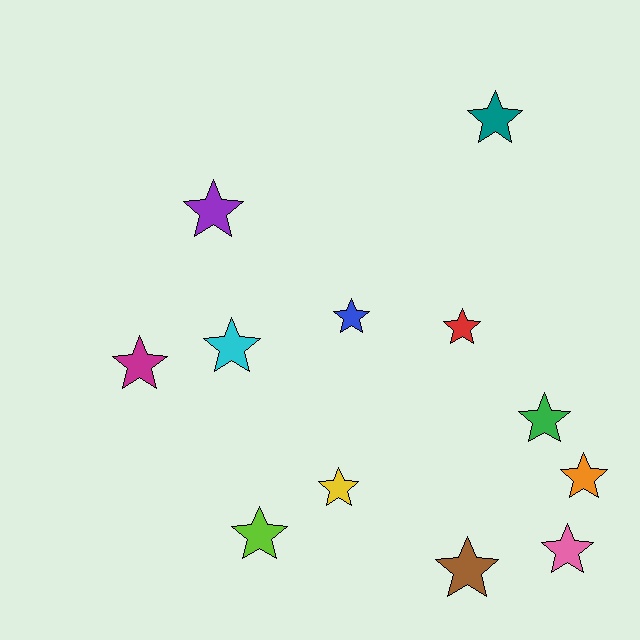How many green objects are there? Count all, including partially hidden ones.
There is 1 green object.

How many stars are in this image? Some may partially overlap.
There are 12 stars.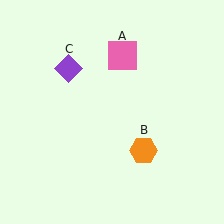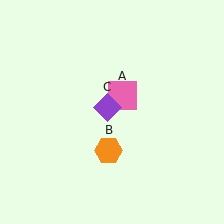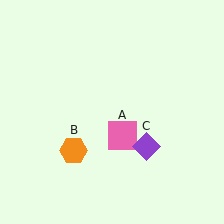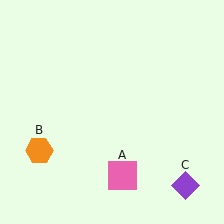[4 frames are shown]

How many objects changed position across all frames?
3 objects changed position: pink square (object A), orange hexagon (object B), purple diamond (object C).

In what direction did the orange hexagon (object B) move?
The orange hexagon (object B) moved left.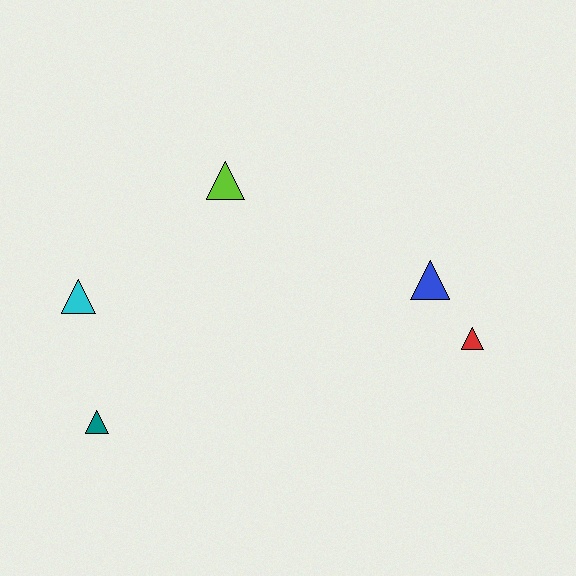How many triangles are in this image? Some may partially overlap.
There are 5 triangles.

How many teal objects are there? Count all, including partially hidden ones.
There is 1 teal object.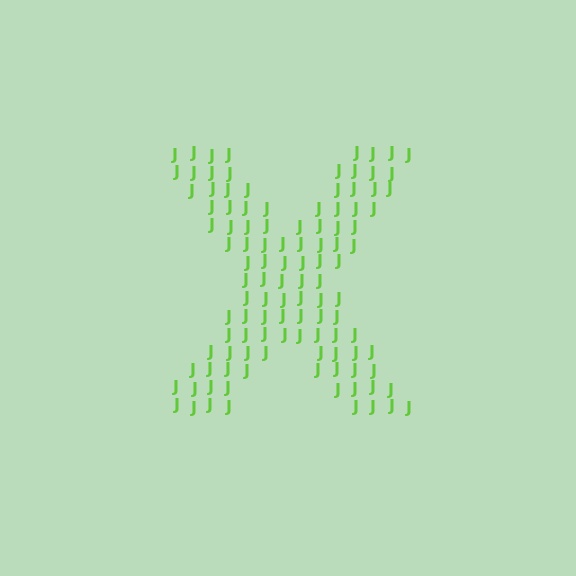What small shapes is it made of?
It is made of small letter J's.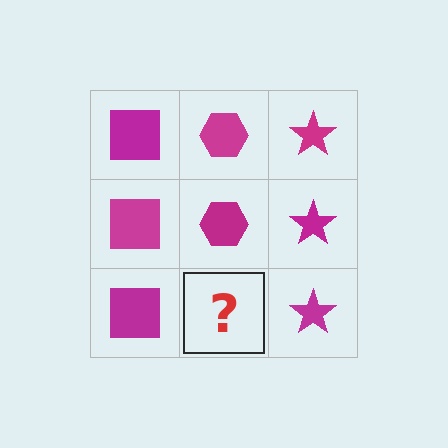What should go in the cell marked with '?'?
The missing cell should contain a magenta hexagon.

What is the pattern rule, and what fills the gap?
The rule is that each column has a consistent shape. The gap should be filled with a magenta hexagon.